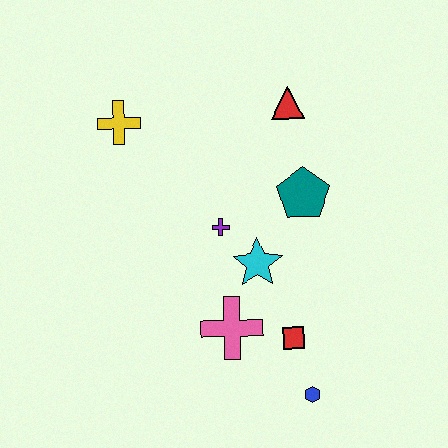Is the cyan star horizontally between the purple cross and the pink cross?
No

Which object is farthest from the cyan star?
The yellow cross is farthest from the cyan star.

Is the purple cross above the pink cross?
Yes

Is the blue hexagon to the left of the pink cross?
No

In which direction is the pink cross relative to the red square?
The pink cross is to the left of the red square.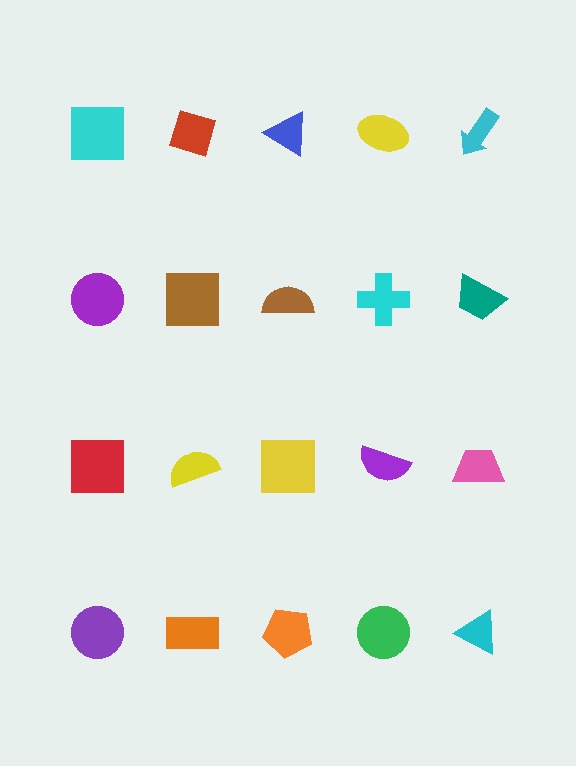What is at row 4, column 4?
A green circle.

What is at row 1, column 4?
A yellow ellipse.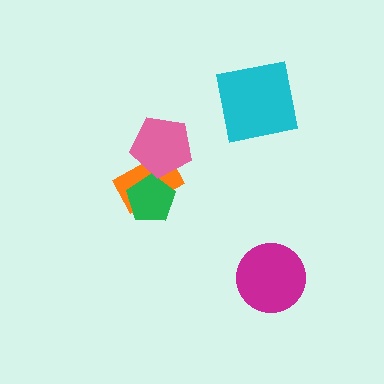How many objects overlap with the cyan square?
0 objects overlap with the cyan square.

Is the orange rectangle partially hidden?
Yes, it is partially covered by another shape.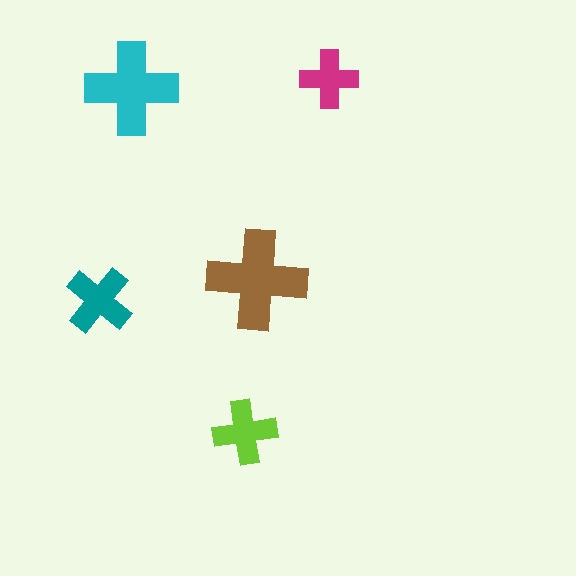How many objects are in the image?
There are 5 objects in the image.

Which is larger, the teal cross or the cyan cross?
The cyan one.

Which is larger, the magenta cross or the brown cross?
The brown one.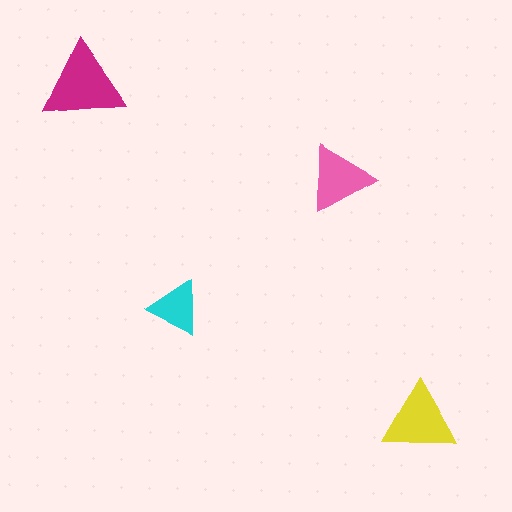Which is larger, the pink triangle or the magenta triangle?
The magenta one.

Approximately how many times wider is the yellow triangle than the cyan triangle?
About 1.5 times wider.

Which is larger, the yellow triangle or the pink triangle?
The yellow one.